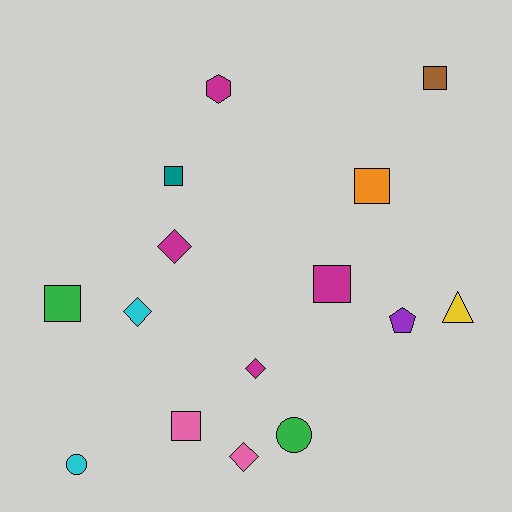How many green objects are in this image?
There are 2 green objects.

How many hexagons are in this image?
There is 1 hexagon.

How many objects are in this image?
There are 15 objects.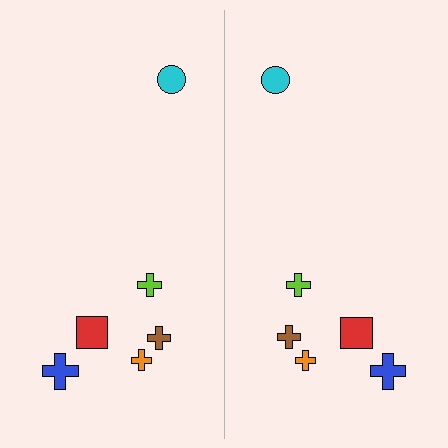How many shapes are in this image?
There are 12 shapes in this image.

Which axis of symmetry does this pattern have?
The pattern has a vertical axis of symmetry running through the center of the image.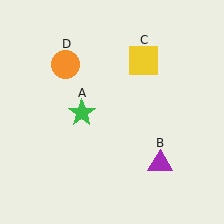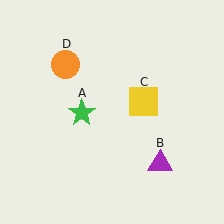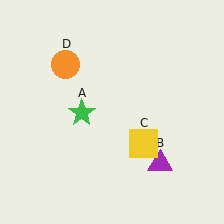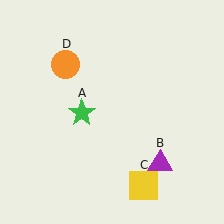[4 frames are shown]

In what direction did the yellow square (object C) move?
The yellow square (object C) moved down.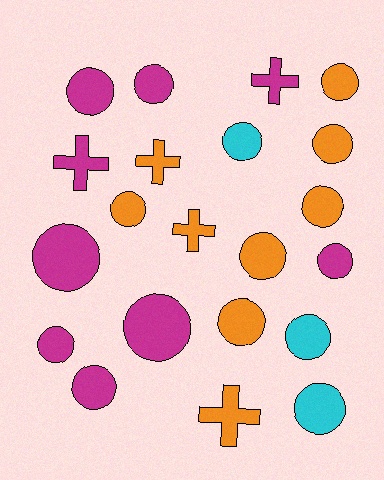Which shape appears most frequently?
Circle, with 16 objects.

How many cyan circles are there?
There are 3 cyan circles.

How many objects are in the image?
There are 21 objects.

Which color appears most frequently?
Magenta, with 9 objects.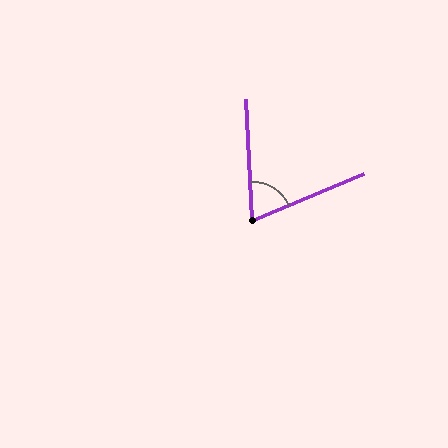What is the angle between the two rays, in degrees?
Approximately 70 degrees.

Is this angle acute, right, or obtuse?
It is acute.